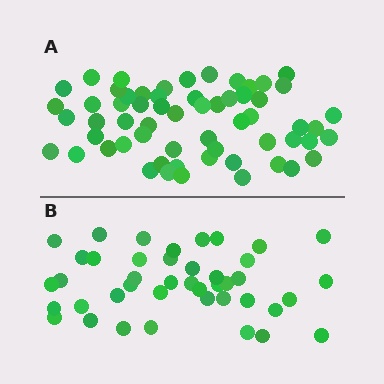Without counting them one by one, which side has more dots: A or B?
Region A (the top region) has more dots.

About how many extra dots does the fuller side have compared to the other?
Region A has approximately 20 more dots than region B.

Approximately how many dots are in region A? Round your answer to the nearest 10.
About 60 dots.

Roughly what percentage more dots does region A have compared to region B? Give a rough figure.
About 45% more.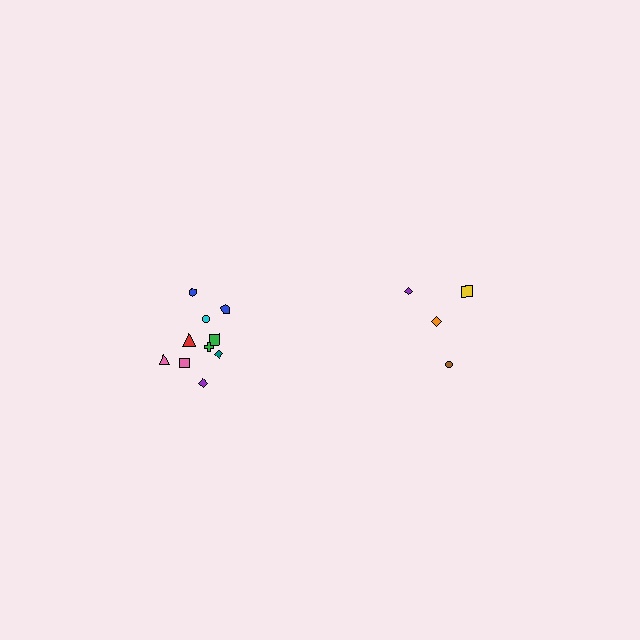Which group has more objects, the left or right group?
The left group.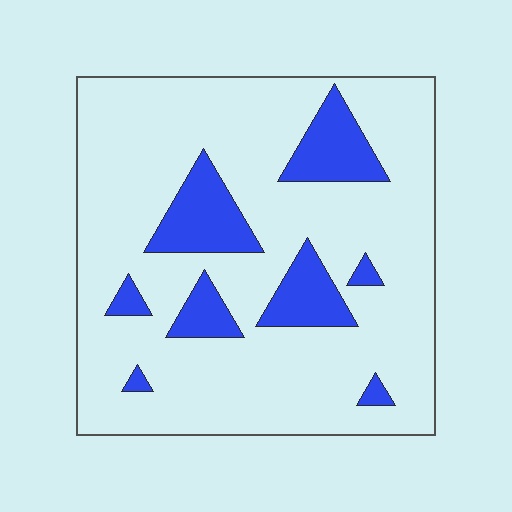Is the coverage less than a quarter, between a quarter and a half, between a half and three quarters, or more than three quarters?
Less than a quarter.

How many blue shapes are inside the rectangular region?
8.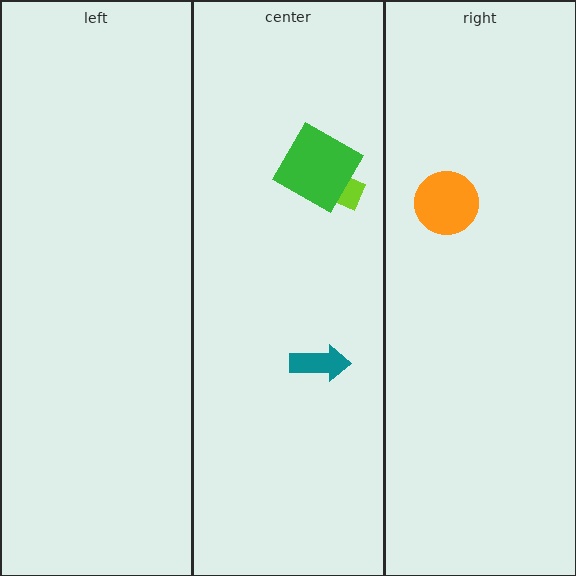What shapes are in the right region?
The orange circle.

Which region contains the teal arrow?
The center region.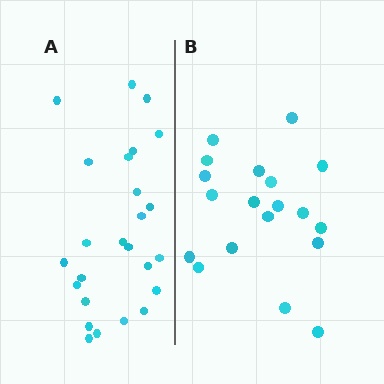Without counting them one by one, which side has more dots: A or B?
Region A (the left region) has more dots.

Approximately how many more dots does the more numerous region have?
Region A has about 6 more dots than region B.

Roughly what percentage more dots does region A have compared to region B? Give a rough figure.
About 30% more.